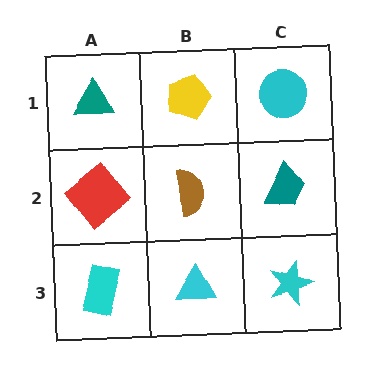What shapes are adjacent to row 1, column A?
A red diamond (row 2, column A), a yellow pentagon (row 1, column B).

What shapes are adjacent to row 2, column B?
A yellow pentagon (row 1, column B), a cyan triangle (row 3, column B), a red diamond (row 2, column A), a teal trapezoid (row 2, column C).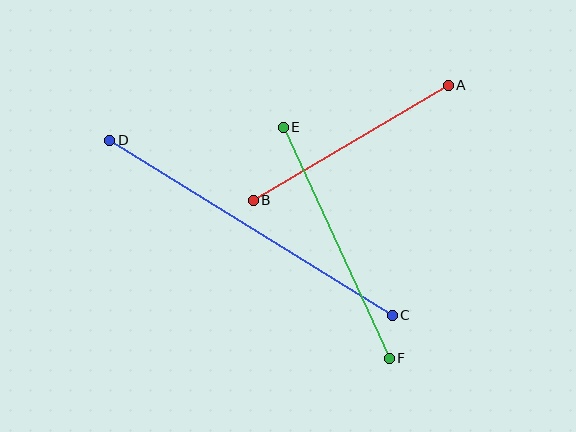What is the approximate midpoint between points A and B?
The midpoint is at approximately (351, 143) pixels.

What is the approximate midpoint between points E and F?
The midpoint is at approximately (336, 243) pixels.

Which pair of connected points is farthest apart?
Points C and D are farthest apart.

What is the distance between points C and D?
The distance is approximately 332 pixels.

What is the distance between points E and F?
The distance is approximately 254 pixels.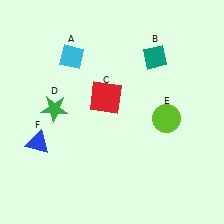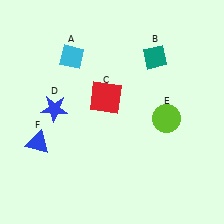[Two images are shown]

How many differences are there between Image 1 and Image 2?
There is 1 difference between the two images.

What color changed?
The star (D) changed from green in Image 1 to blue in Image 2.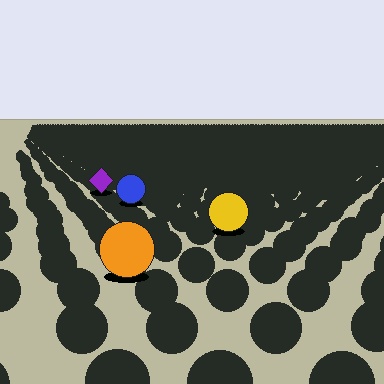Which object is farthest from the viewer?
The purple diamond is farthest from the viewer. It appears smaller and the ground texture around it is denser.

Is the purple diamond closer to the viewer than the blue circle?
No. The blue circle is closer — you can tell from the texture gradient: the ground texture is coarser near it.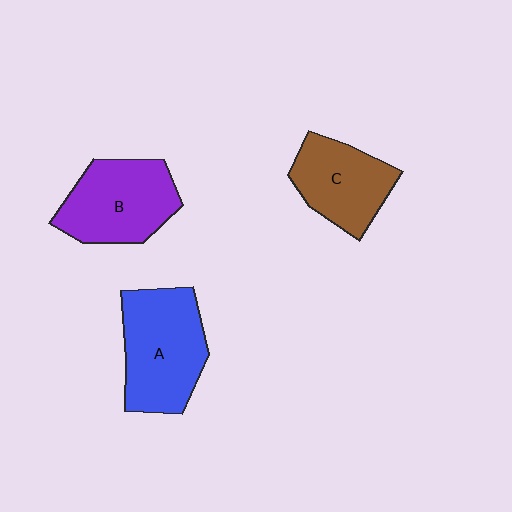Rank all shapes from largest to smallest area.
From largest to smallest: A (blue), B (purple), C (brown).